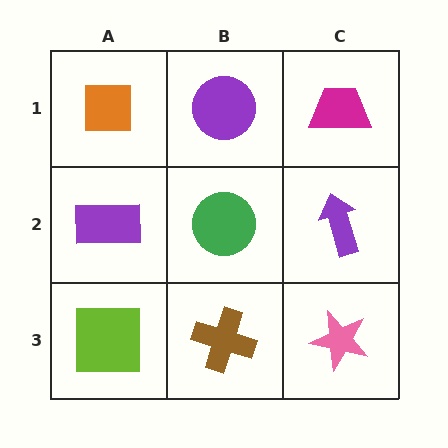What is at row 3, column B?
A brown cross.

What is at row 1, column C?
A magenta trapezoid.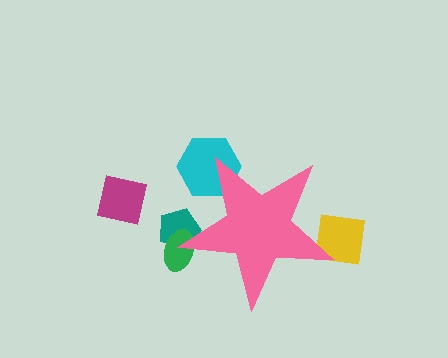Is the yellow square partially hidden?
Yes, the yellow square is partially hidden behind the pink star.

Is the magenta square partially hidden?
No, the magenta square is fully visible.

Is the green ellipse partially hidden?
Yes, the green ellipse is partially hidden behind the pink star.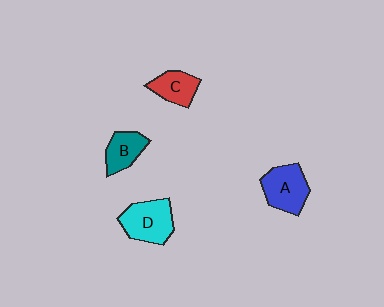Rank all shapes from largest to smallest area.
From largest to smallest: D (cyan), A (blue), C (red), B (teal).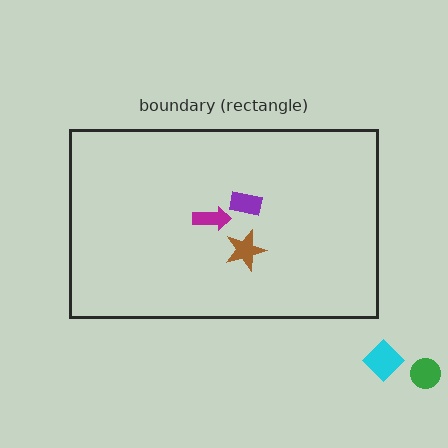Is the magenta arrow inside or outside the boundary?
Inside.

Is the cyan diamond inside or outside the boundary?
Outside.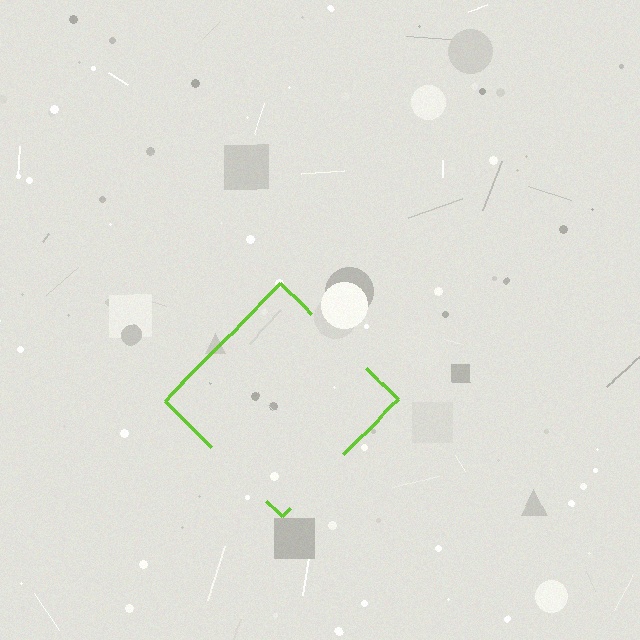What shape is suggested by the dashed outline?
The dashed outline suggests a diamond.